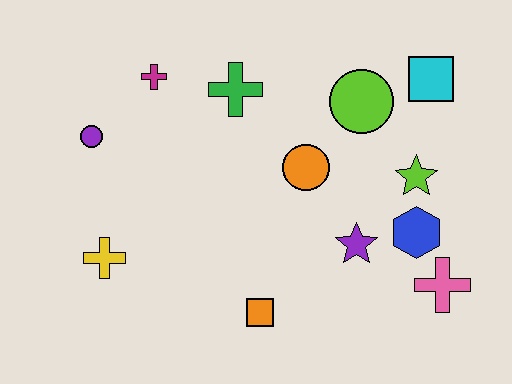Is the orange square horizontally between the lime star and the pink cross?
No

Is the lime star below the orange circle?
Yes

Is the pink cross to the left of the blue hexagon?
No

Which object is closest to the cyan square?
The lime circle is closest to the cyan square.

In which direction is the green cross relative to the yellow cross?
The green cross is above the yellow cross.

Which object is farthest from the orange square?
The cyan square is farthest from the orange square.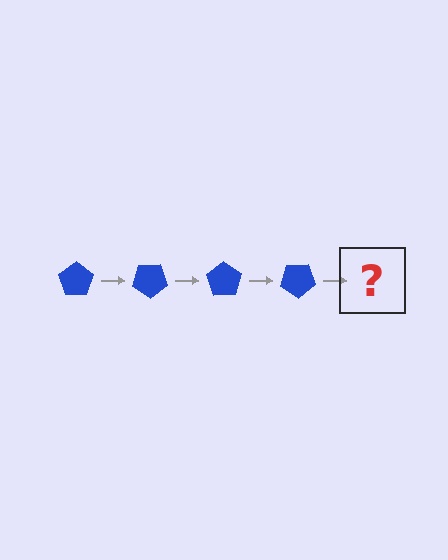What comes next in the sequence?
The next element should be a blue pentagon rotated 140 degrees.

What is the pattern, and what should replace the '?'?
The pattern is that the pentagon rotates 35 degrees each step. The '?' should be a blue pentagon rotated 140 degrees.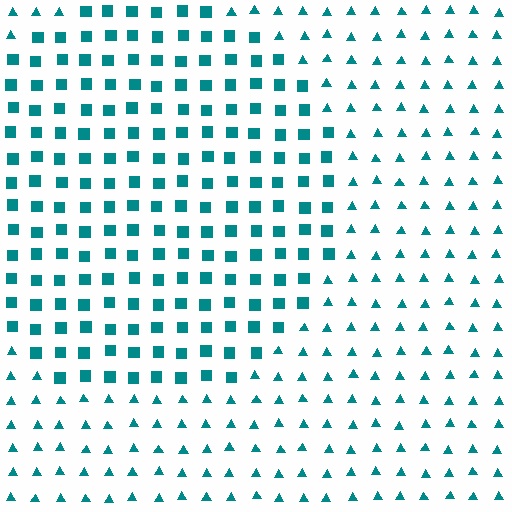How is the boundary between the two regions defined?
The boundary is defined by a change in element shape: squares inside vs. triangles outside. All elements share the same color and spacing.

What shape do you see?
I see a circle.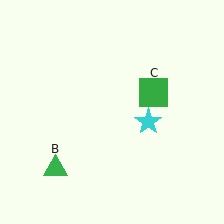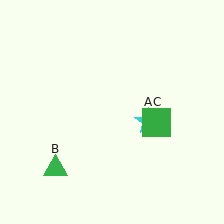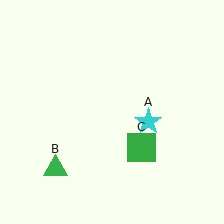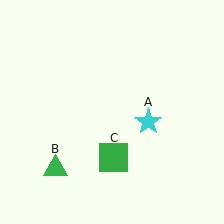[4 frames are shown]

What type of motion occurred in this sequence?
The green square (object C) rotated clockwise around the center of the scene.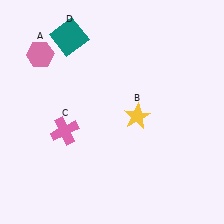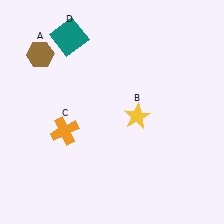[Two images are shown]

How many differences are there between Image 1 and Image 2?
There are 2 differences between the two images.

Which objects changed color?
A changed from pink to brown. C changed from pink to orange.